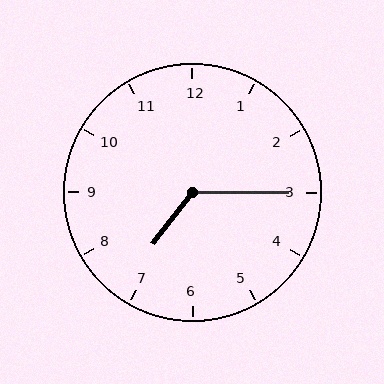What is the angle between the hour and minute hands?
Approximately 128 degrees.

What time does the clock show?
7:15.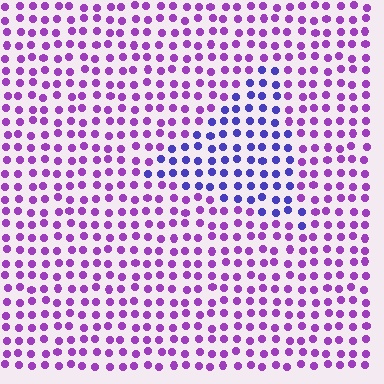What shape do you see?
I see a triangle.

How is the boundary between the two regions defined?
The boundary is defined purely by a slight shift in hue (about 41 degrees). Spacing, size, and orientation are identical on both sides.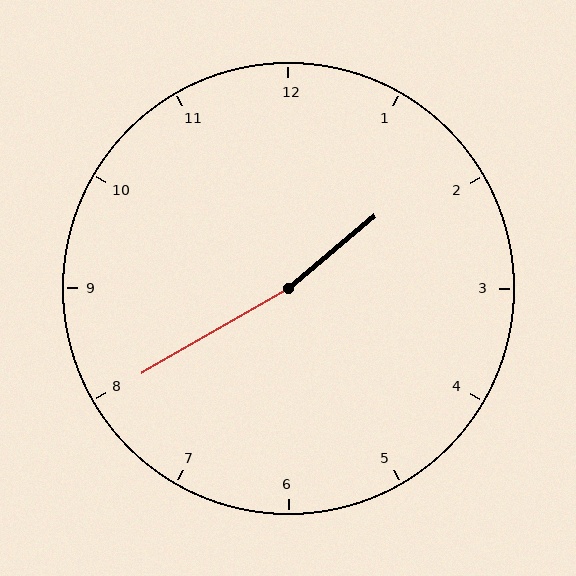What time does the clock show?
1:40.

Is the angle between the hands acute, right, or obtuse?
It is obtuse.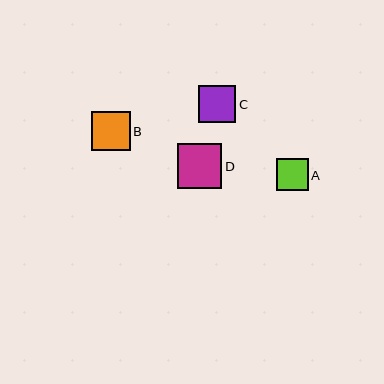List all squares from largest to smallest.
From largest to smallest: D, B, C, A.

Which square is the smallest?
Square A is the smallest with a size of approximately 32 pixels.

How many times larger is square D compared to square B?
Square D is approximately 1.1 times the size of square B.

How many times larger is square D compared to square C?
Square D is approximately 1.2 times the size of square C.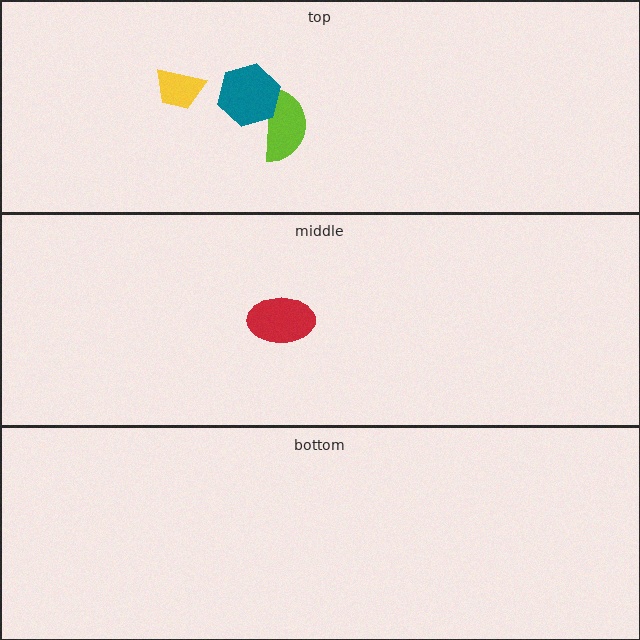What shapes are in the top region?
The lime semicircle, the yellow trapezoid, the teal hexagon.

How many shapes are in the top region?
3.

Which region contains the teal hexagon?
The top region.